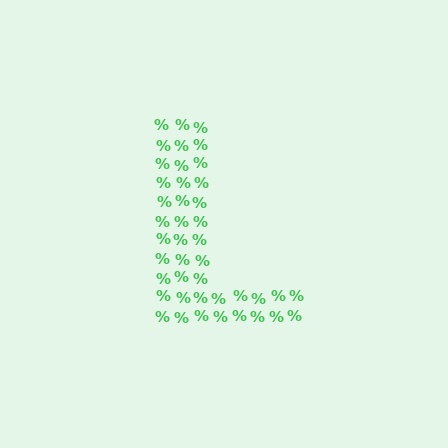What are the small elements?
The small elements are percent signs.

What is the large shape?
The large shape is the letter L.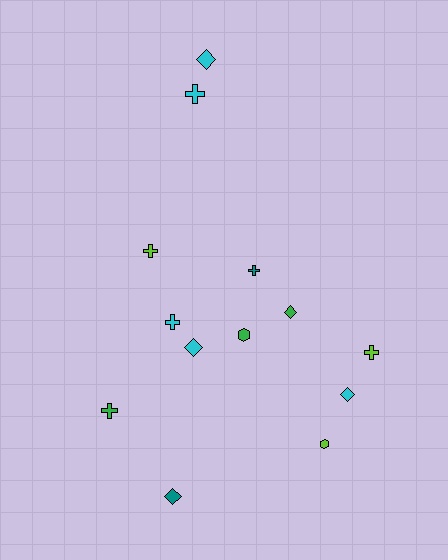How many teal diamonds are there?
There is 1 teal diamond.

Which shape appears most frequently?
Cross, with 6 objects.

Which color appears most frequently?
Cyan, with 5 objects.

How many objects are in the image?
There are 13 objects.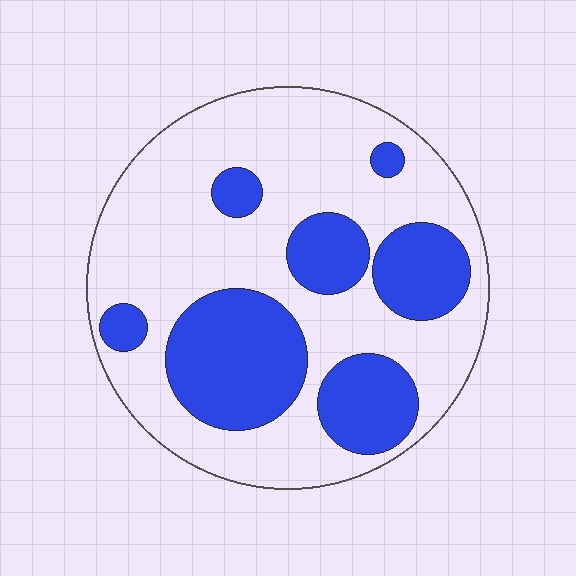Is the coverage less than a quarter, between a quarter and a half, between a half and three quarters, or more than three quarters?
Between a quarter and a half.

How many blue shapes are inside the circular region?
7.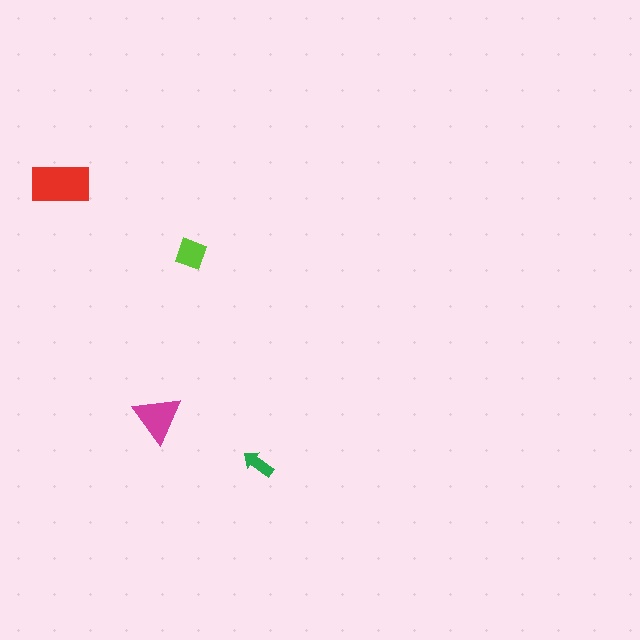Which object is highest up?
The red rectangle is topmost.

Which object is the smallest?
The green arrow.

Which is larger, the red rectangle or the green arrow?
The red rectangle.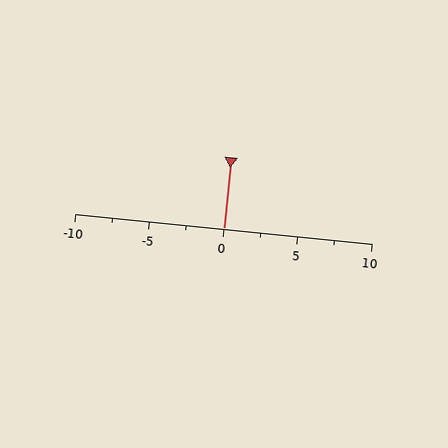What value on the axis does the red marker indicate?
The marker indicates approximately 0.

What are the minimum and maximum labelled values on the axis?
The axis runs from -10 to 10.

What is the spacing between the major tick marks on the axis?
The major ticks are spaced 5 apart.